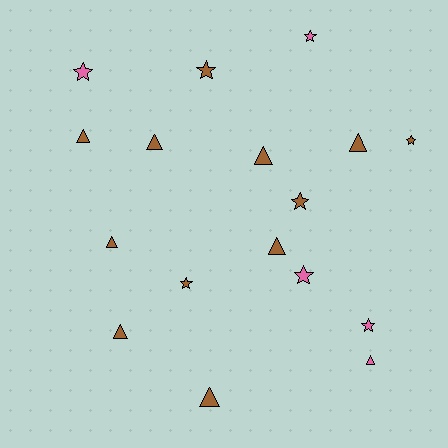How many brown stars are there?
There are 4 brown stars.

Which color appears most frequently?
Brown, with 12 objects.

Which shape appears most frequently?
Triangle, with 9 objects.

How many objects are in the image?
There are 17 objects.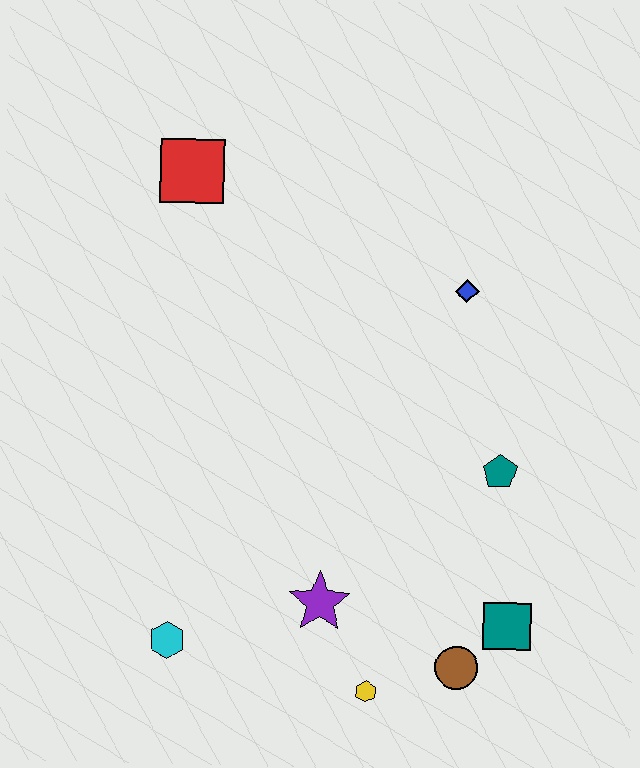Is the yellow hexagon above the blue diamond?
No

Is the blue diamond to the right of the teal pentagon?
No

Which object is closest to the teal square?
The brown circle is closest to the teal square.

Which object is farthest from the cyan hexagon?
The red square is farthest from the cyan hexagon.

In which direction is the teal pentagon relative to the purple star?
The teal pentagon is to the right of the purple star.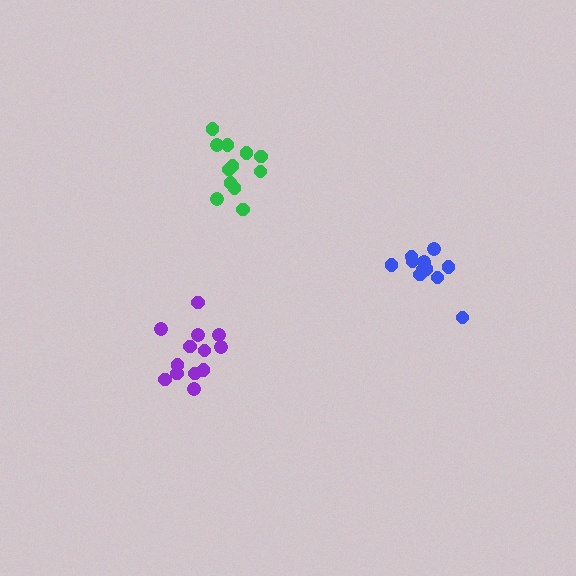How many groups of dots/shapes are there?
There are 3 groups.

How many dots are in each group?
Group 1: 12 dots, Group 2: 11 dots, Group 3: 13 dots (36 total).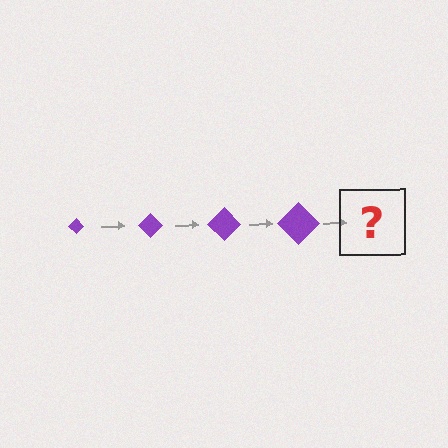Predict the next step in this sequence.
The next step is a purple diamond, larger than the previous one.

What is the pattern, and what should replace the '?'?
The pattern is that the diamond gets progressively larger each step. The '?' should be a purple diamond, larger than the previous one.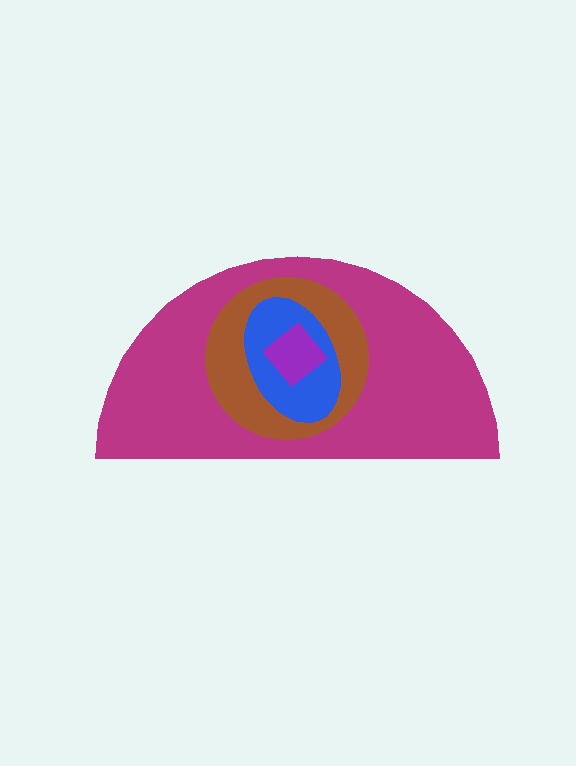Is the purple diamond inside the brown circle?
Yes.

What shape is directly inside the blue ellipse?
The purple diamond.